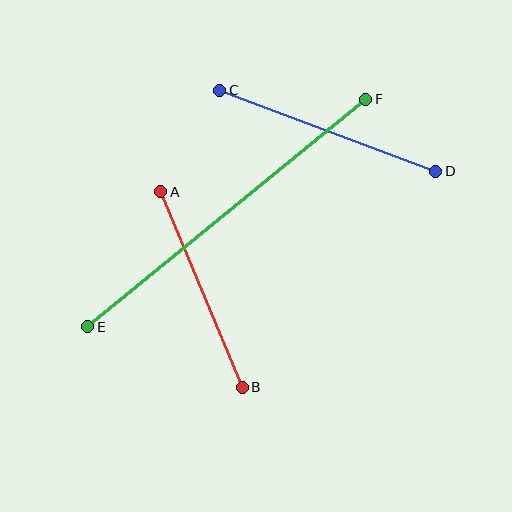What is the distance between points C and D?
The distance is approximately 231 pixels.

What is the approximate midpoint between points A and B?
The midpoint is at approximately (202, 289) pixels.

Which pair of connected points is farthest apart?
Points E and F are farthest apart.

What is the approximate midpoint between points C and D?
The midpoint is at approximately (328, 131) pixels.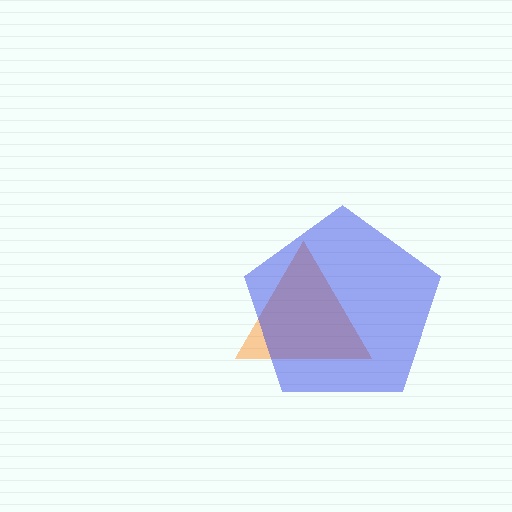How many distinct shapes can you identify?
There are 2 distinct shapes: an orange triangle, a blue pentagon.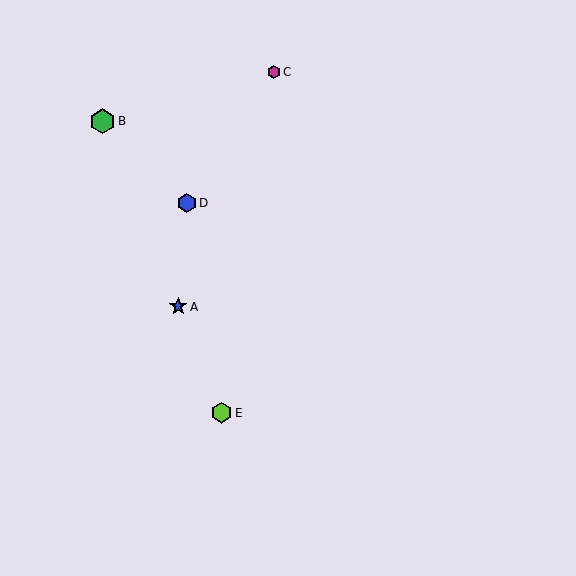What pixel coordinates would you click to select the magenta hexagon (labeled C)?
Click at (274, 72) to select the magenta hexagon C.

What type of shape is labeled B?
Shape B is a green hexagon.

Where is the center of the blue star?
The center of the blue star is at (178, 307).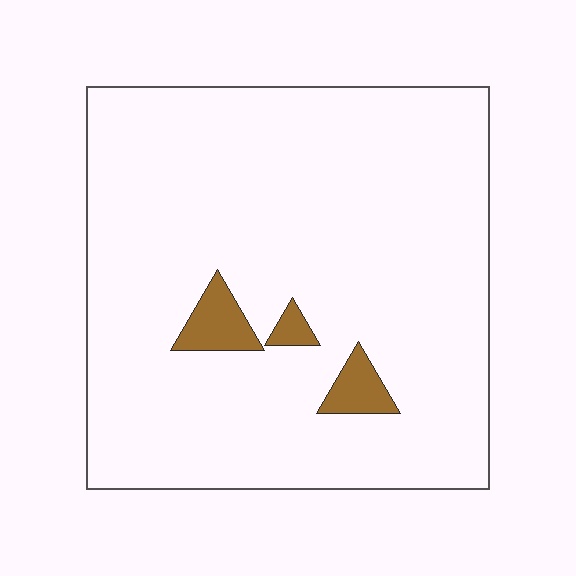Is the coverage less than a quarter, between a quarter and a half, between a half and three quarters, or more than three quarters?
Less than a quarter.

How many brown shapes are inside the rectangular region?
3.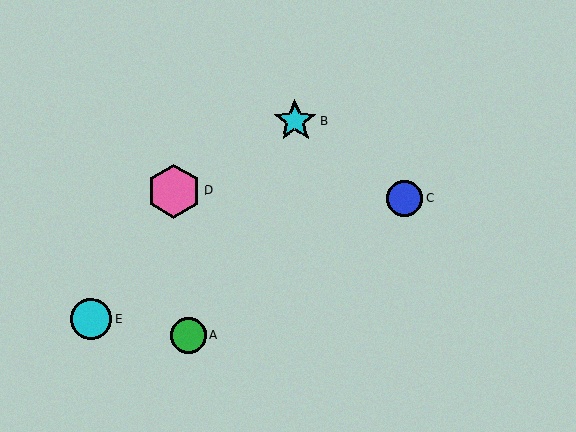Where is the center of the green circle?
The center of the green circle is at (188, 335).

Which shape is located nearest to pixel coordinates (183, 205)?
The pink hexagon (labeled D) at (173, 191) is nearest to that location.